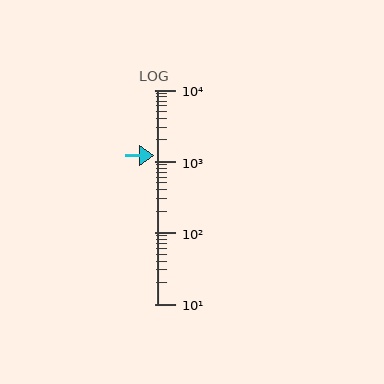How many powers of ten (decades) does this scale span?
The scale spans 3 decades, from 10 to 10000.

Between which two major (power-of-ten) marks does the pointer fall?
The pointer is between 1000 and 10000.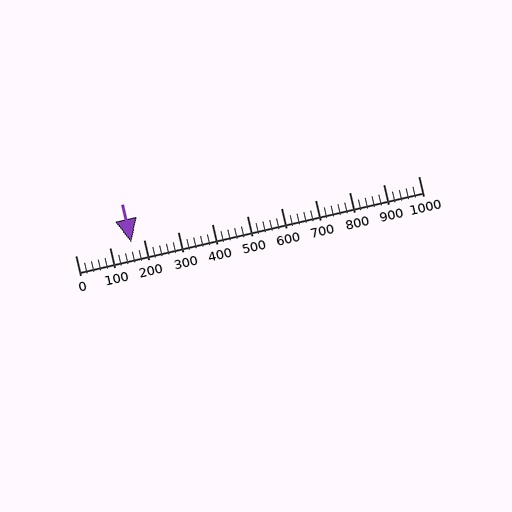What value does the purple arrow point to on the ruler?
The purple arrow points to approximately 163.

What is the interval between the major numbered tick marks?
The major tick marks are spaced 100 units apart.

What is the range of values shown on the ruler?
The ruler shows values from 0 to 1000.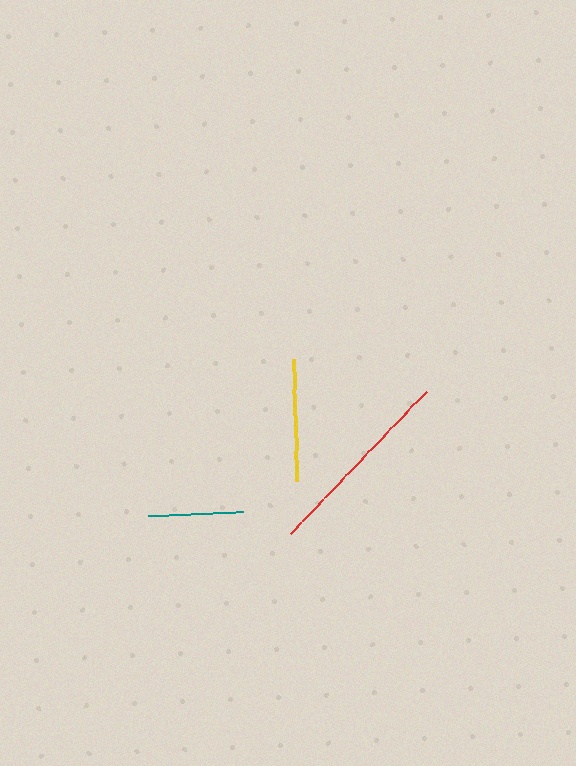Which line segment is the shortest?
The teal line is the shortest at approximately 95 pixels.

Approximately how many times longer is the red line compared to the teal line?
The red line is approximately 2.1 times the length of the teal line.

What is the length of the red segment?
The red segment is approximately 197 pixels long.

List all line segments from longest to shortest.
From longest to shortest: red, yellow, teal.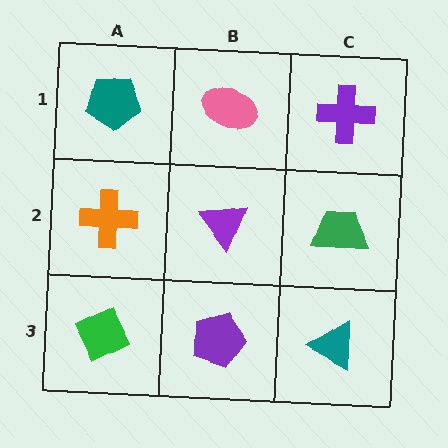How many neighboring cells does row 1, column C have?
2.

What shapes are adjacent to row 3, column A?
An orange cross (row 2, column A), a purple pentagon (row 3, column B).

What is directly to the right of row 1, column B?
A purple cross.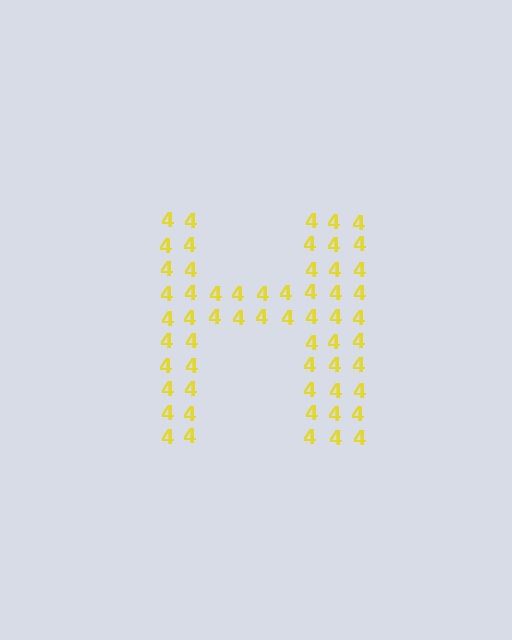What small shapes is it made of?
It is made of small digit 4's.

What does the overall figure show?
The overall figure shows the letter H.